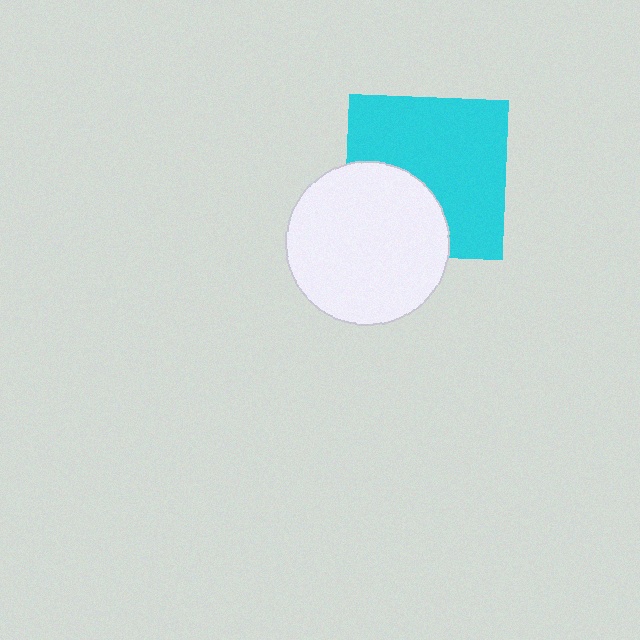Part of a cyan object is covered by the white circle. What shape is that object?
It is a square.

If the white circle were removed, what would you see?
You would see the complete cyan square.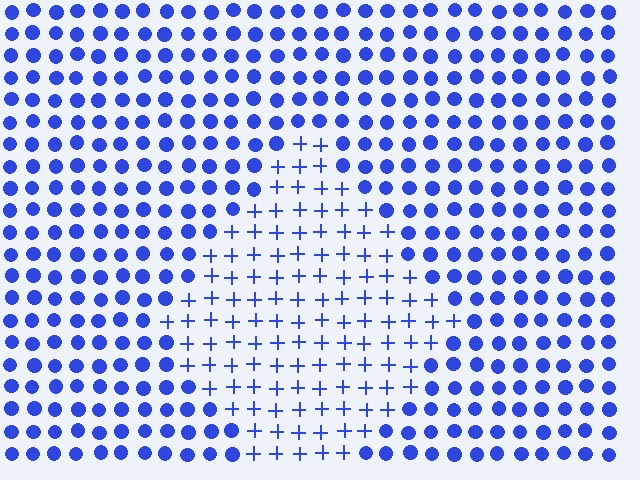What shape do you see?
I see a diamond.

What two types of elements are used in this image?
The image uses plus signs inside the diamond region and circles outside it.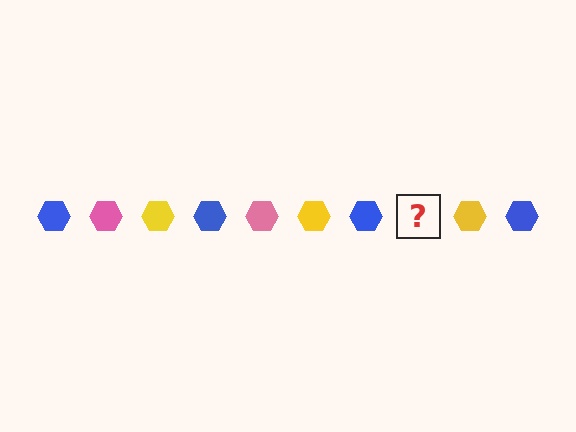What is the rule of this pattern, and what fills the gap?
The rule is that the pattern cycles through blue, pink, yellow hexagons. The gap should be filled with a pink hexagon.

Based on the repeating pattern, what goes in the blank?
The blank should be a pink hexagon.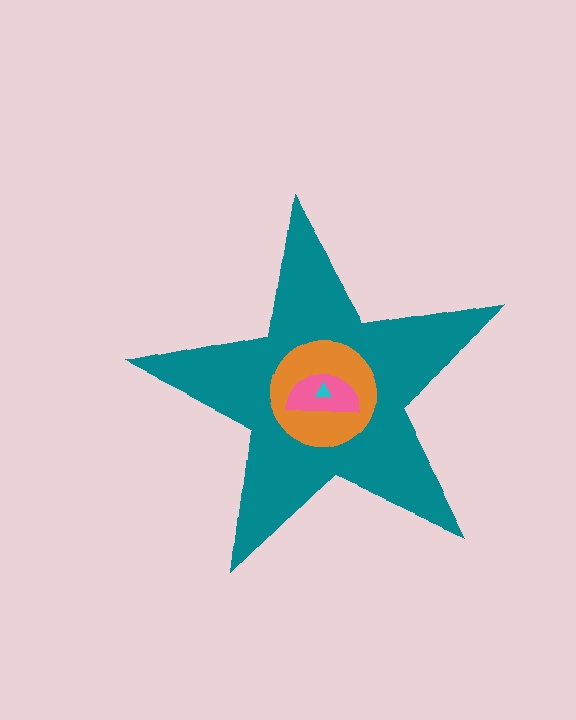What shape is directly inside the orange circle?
The pink semicircle.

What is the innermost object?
The cyan triangle.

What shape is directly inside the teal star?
The orange circle.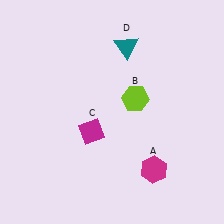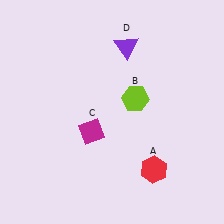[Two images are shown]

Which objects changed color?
A changed from magenta to red. D changed from teal to purple.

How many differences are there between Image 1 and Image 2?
There are 2 differences between the two images.